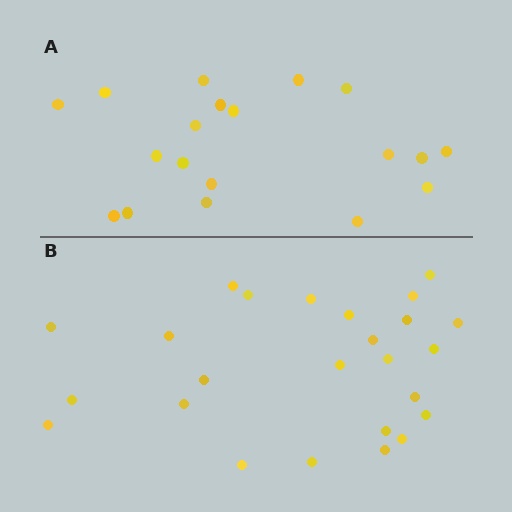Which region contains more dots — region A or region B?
Region B (the bottom region) has more dots.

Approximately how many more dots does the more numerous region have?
Region B has about 6 more dots than region A.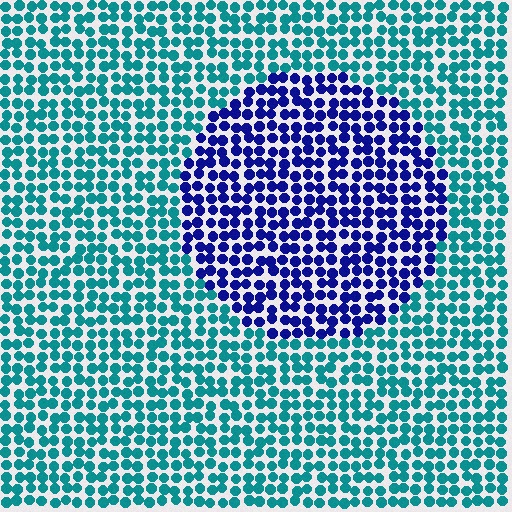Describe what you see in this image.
The image is filled with small teal elements in a uniform arrangement. A circle-shaped region is visible where the elements are tinted to a slightly different hue, forming a subtle color boundary.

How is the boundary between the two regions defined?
The boundary is defined purely by a slight shift in hue (about 59 degrees). Spacing, size, and orientation are identical on both sides.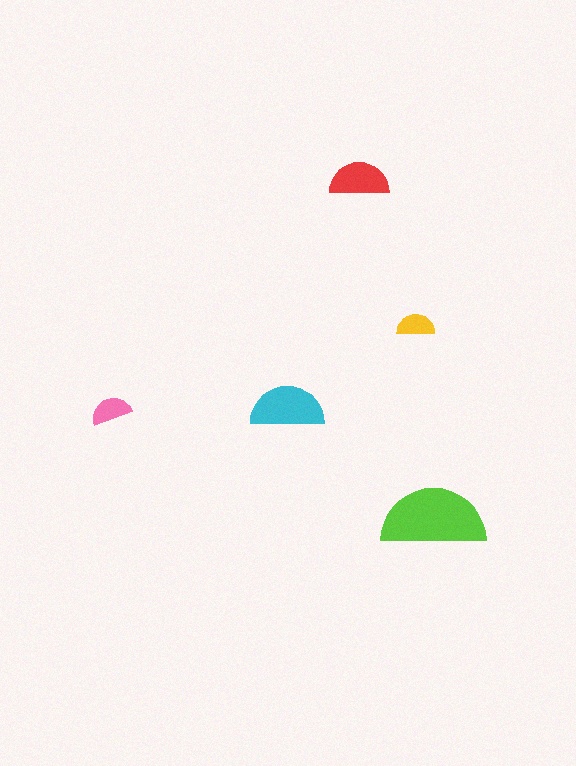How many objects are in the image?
There are 5 objects in the image.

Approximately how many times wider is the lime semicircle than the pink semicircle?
About 2.5 times wider.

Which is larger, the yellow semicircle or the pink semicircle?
The pink one.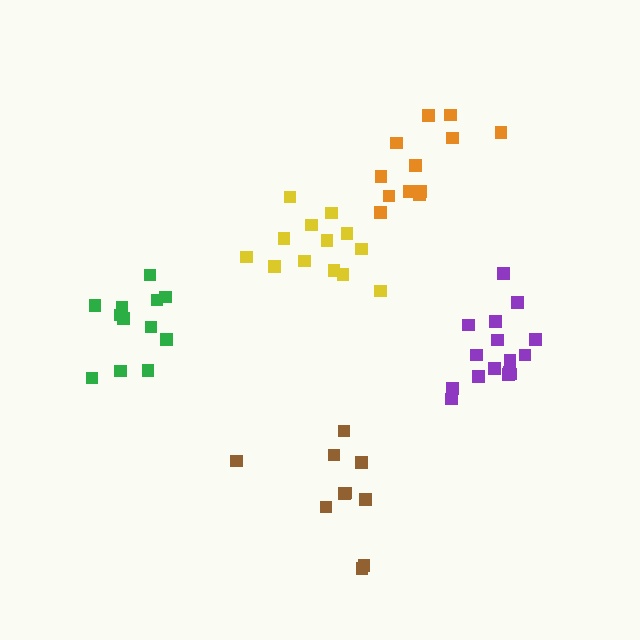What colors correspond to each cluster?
The clusters are colored: yellow, green, purple, brown, orange.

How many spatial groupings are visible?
There are 5 spatial groupings.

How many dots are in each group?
Group 1: 13 dots, Group 2: 12 dots, Group 3: 16 dots, Group 4: 10 dots, Group 5: 12 dots (63 total).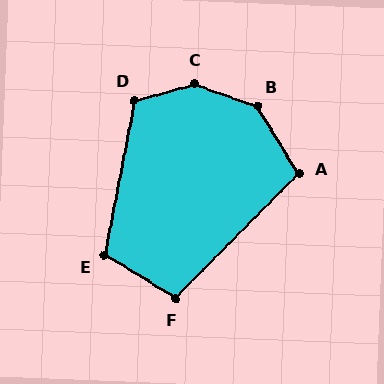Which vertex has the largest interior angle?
C, at approximately 145 degrees.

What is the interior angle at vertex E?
Approximately 111 degrees (obtuse).